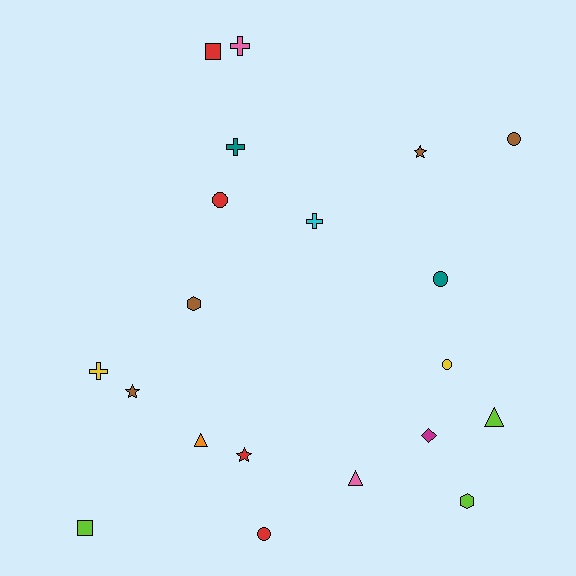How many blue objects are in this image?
There are no blue objects.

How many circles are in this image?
There are 5 circles.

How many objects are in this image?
There are 20 objects.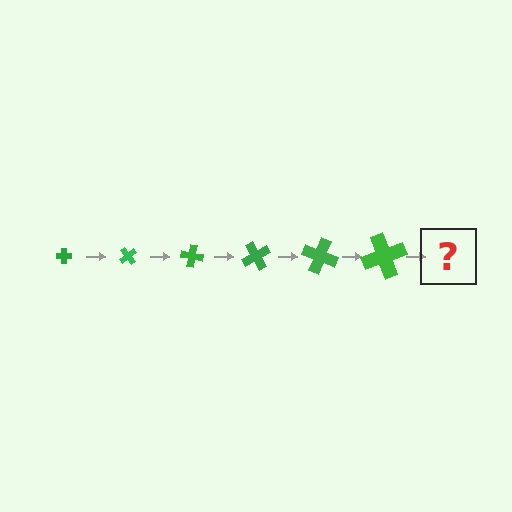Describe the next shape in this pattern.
It should be a cross, larger than the previous one and rotated 300 degrees from the start.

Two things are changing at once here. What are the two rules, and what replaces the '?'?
The two rules are that the cross grows larger each step and it rotates 50 degrees each step. The '?' should be a cross, larger than the previous one and rotated 300 degrees from the start.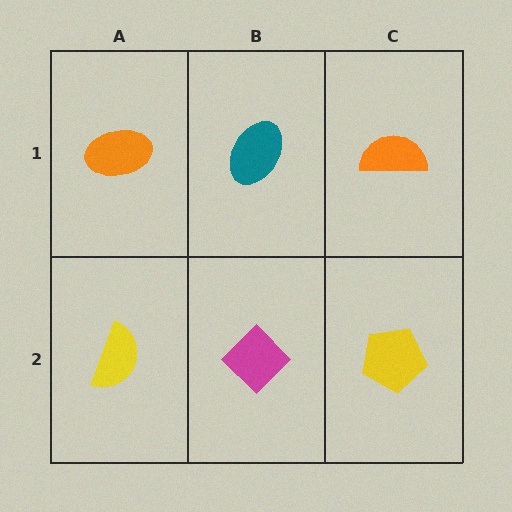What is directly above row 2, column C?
An orange semicircle.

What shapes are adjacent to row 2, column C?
An orange semicircle (row 1, column C), a magenta diamond (row 2, column B).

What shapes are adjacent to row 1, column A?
A yellow semicircle (row 2, column A), a teal ellipse (row 1, column B).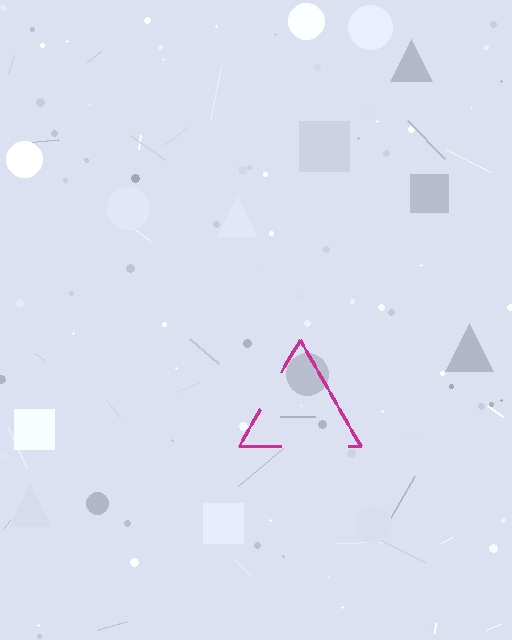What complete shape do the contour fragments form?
The contour fragments form a triangle.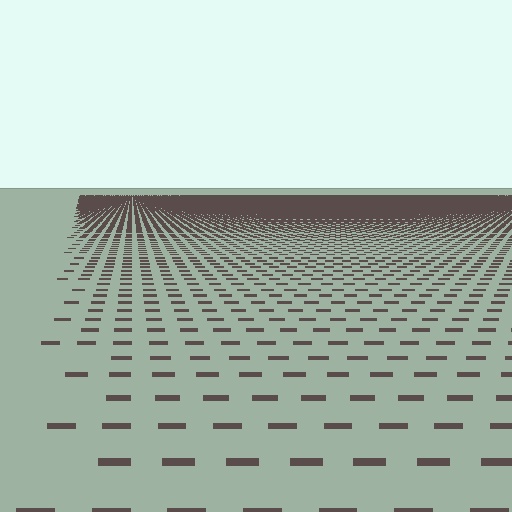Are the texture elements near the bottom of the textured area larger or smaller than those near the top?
Larger. Near the bottom, elements are closer to the viewer and appear at a bigger on-screen size.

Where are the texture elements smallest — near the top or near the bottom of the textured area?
Near the top.